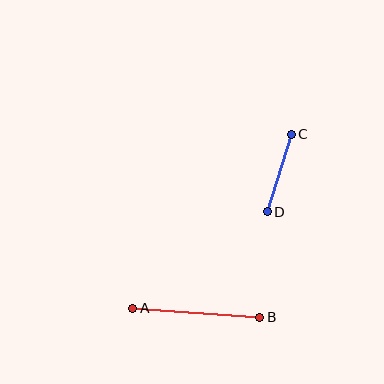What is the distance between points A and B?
The distance is approximately 127 pixels.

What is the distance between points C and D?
The distance is approximately 81 pixels.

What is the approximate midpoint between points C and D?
The midpoint is at approximately (279, 173) pixels.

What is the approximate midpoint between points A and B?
The midpoint is at approximately (196, 313) pixels.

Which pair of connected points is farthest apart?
Points A and B are farthest apart.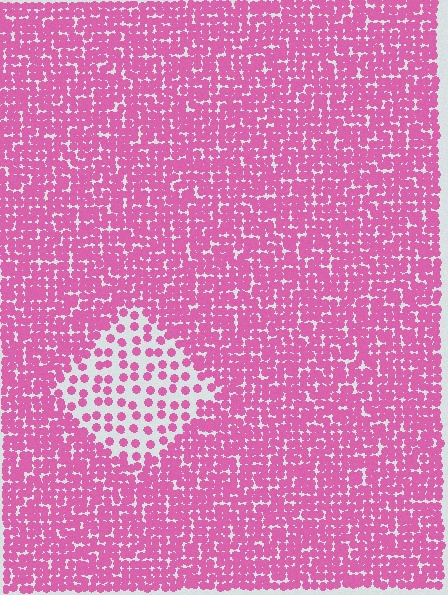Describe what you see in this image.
The image contains small pink elements arranged at two different densities. A diamond-shaped region is visible where the elements are less densely packed than the surrounding area.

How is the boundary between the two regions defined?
The boundary is defined by a change in element density (approximately 2.6x ratio). All elements are the same color, size, and shape.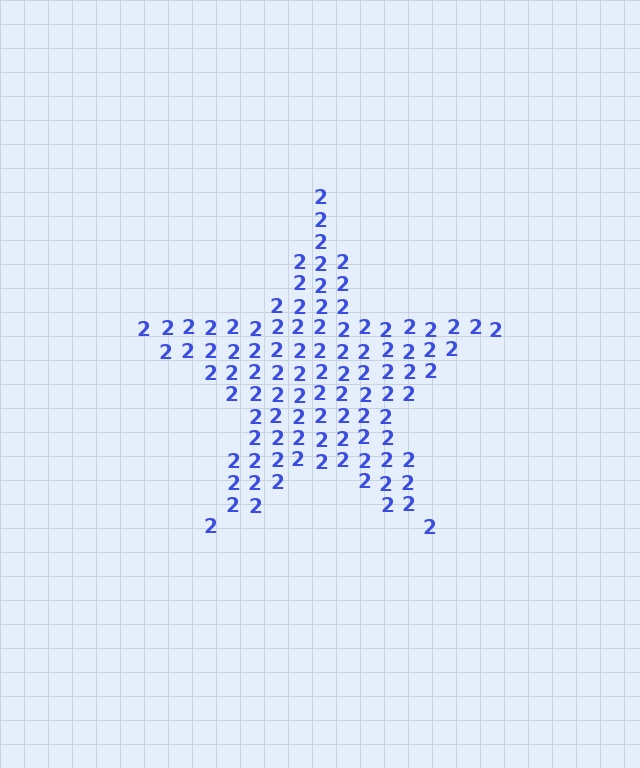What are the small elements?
The small elements are digit 2's.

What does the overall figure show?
The overall figure shows a star.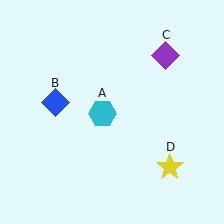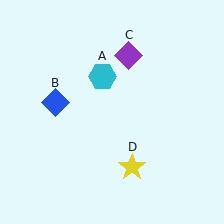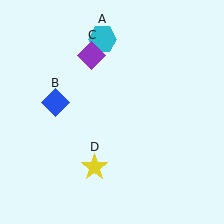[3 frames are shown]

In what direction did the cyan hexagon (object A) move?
The cyan hexagon (object A) moved up.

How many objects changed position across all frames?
3 objects changed position: cyan hexagon (object A), purple diamond (object C), yellow star (object D).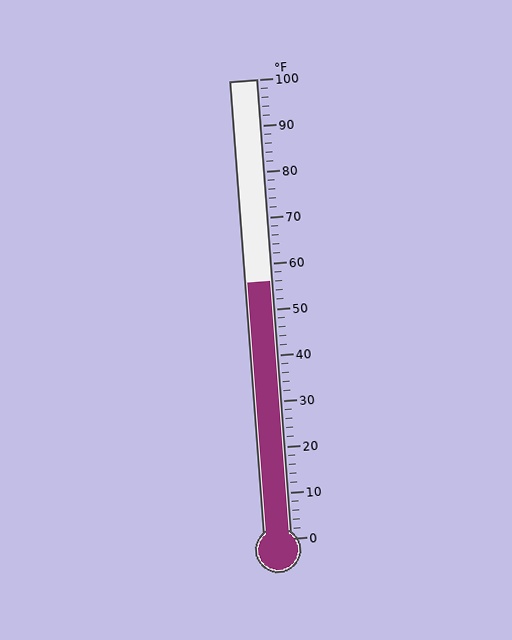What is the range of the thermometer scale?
The thermometer scale ranges from 0°F to 100°F.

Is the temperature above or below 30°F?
The temperature is above 30°F.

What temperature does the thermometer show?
The thermometer shows approximately 56°F.